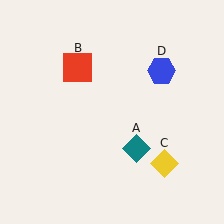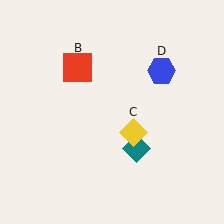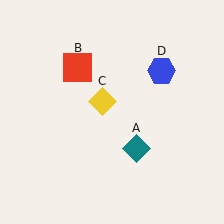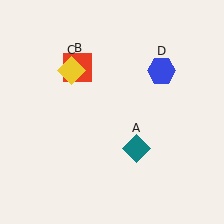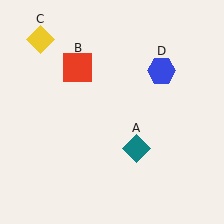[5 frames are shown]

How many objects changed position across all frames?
1 object changed position: yellow diamond (object C).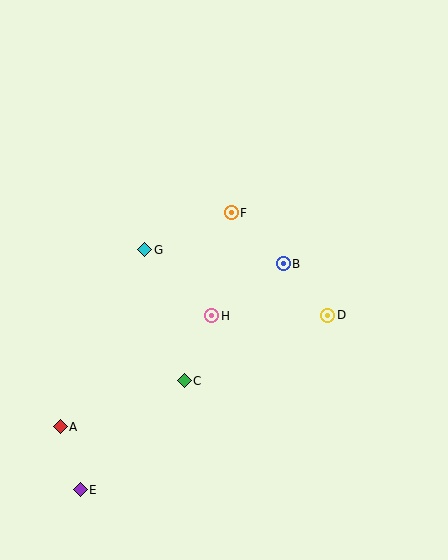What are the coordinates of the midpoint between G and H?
The midpoint between G and H is at (178, 283).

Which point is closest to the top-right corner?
Point F is closest to the top-right corner.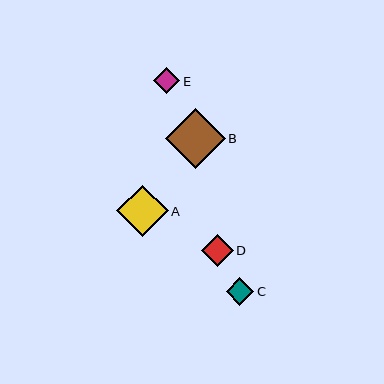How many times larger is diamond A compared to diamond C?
Diamond A is approximately 1.9 times the size of diamond C.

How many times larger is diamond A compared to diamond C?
Diamond A is approximately 1.9 times the size of diamond C.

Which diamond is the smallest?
Diamond E is the smallest with a size of approximately 26 pixels.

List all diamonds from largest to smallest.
From largest to smallest: B, A, D, C, E.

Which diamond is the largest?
Diamond B is the largest with a size of approximately 60 pixels.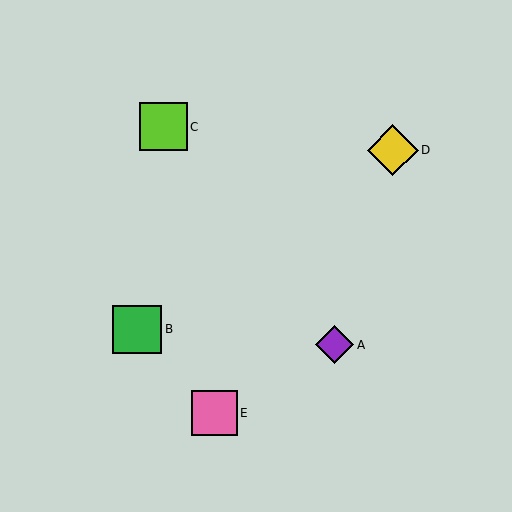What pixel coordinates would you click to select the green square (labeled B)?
Click at (137, 329) to select the green square B.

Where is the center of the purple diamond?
The center of the purple diamond is at (334, 345).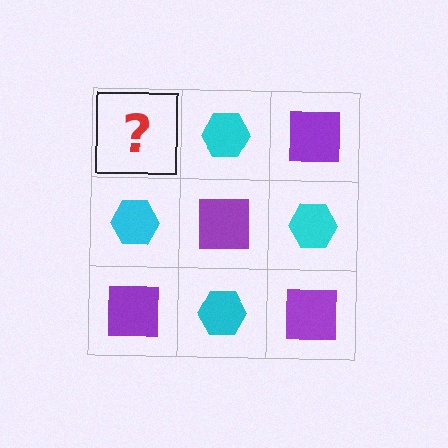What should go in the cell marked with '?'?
The missing cell should contain a purple square.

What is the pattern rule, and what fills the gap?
The rule is that it alternates purple square and cyan hexagon in a checkerboard pattern. The gap should be filled with a purple square.